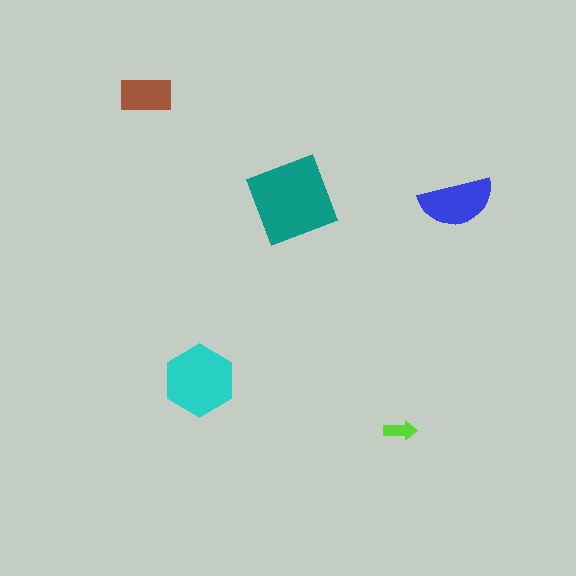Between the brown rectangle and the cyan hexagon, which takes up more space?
The cyan hexagon.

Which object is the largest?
The teal diamond.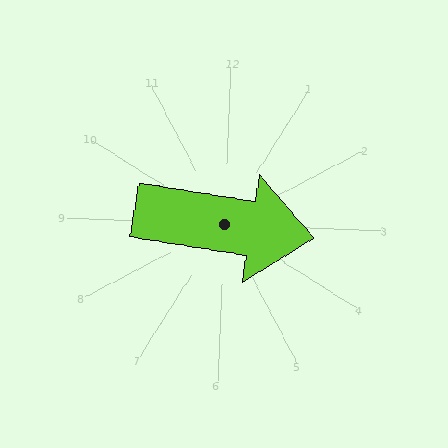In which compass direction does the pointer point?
East.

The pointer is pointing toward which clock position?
Roughly 3 o'clock.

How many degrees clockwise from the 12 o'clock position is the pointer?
Approximately 97 degrees.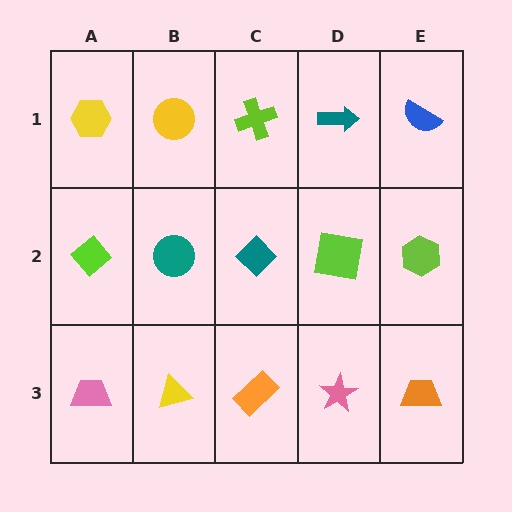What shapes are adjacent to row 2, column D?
A teal arrow (row 1, column D), a pink star (row 3, column D), a teal diamond (row 2, column C), a lime hexagon (row 2, column E).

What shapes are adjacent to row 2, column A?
A yellow hexagon (row 1, column A), a pink trapezoid (row 3, column A), a teal circle (row 2, column B).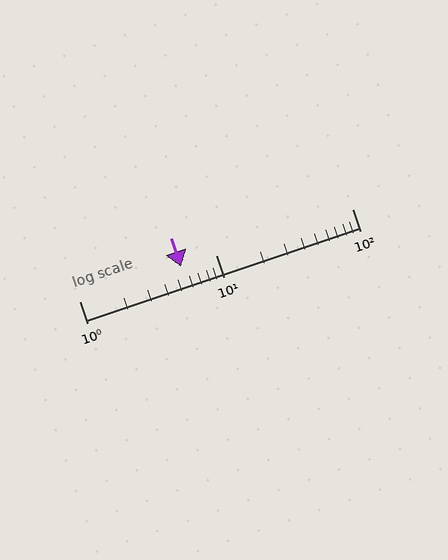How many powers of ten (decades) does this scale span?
The scale spans 2 decades, from 1 to 100.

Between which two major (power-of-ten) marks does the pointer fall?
The pointer is between 1 and 10.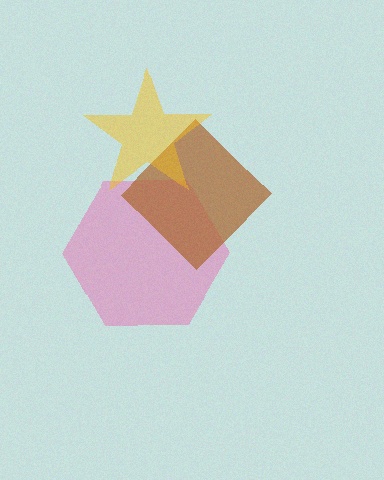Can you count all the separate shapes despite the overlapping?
Yes, there are 3 separate shapes.